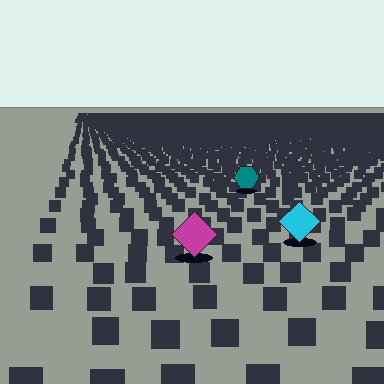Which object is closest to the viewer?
The magenta diamond is closest. The texture marks near it are larger and more spread out.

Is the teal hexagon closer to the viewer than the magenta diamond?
No. The magenta diamond is closer — you can tell from the texture gradient: the ground texture is coarser near it.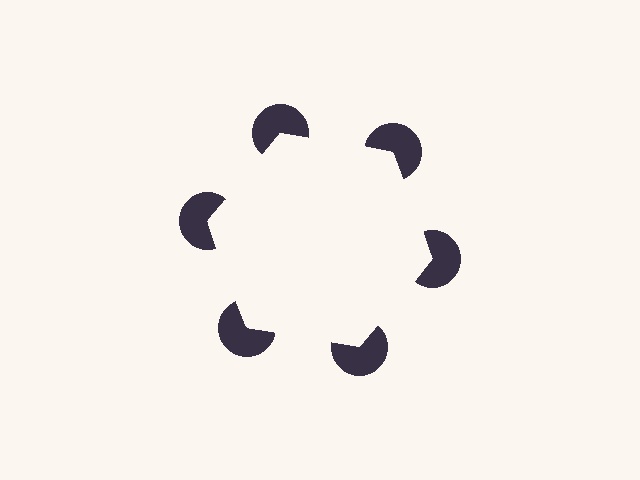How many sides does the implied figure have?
6 sides.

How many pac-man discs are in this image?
There are 6 — one at each vertex of the illusory hexagon.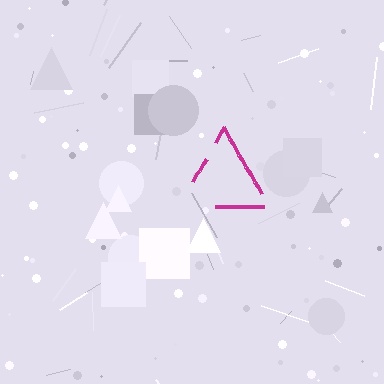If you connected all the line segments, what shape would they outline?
They would outline a triangle.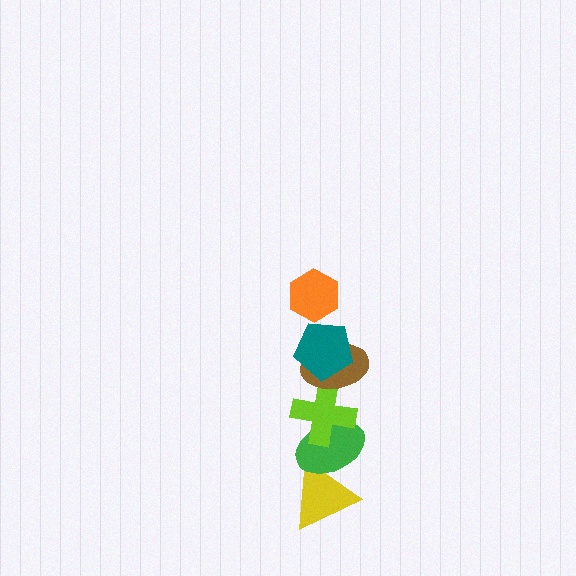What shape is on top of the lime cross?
The brown ellipse is on top of the lime cross.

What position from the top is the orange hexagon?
The orange hexagon is 1st from the top.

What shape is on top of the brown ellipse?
The teal pentagon is on top of the brown ellipse.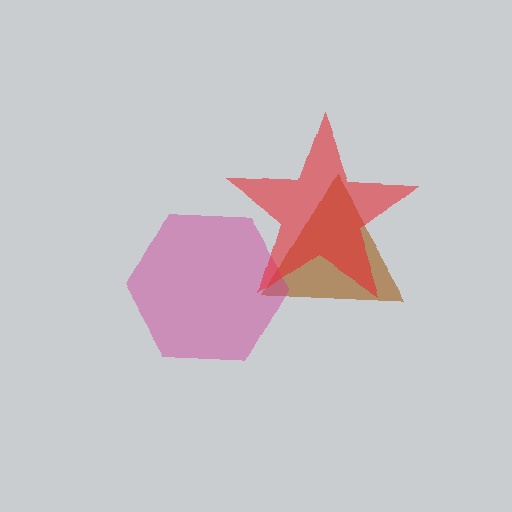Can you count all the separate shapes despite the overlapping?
Yes, there are 3 separate shapes.